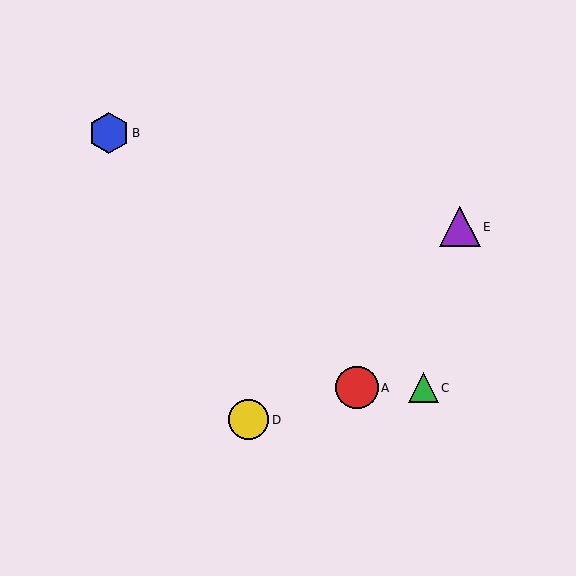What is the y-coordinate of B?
Object B is at y≈133.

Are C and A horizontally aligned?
Yes, both are at y≈388.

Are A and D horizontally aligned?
No, A is at y≈388 and D is at y≈420.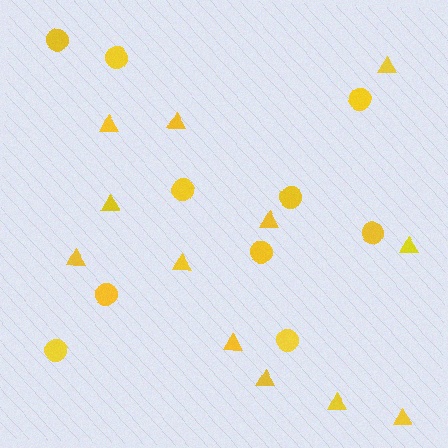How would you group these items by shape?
There are 2 groups: one group of triangles (12) and one group of circles (10).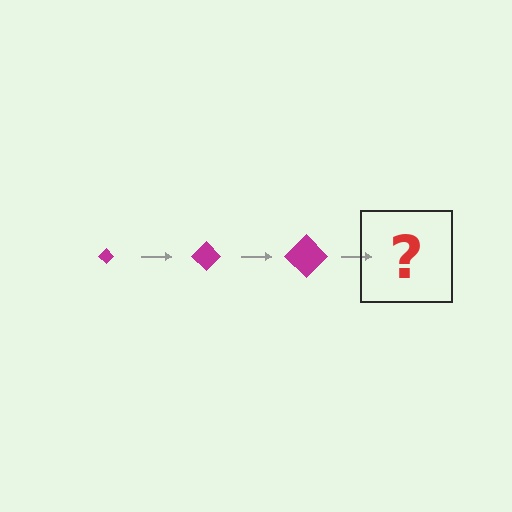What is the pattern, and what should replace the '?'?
The pattern is that the diamond gets progressively larger each step. The '?' should be a magenta diamond, larger than the previous one.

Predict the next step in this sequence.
The next step is a magenta diamond, larger than the previous one.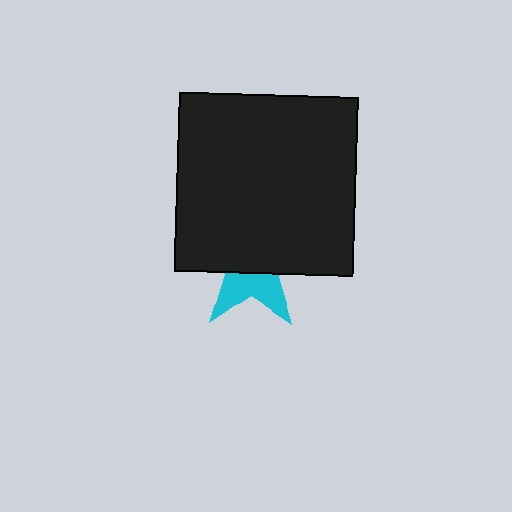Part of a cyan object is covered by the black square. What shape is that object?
It is a star.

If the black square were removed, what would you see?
You would see the complete cyan star.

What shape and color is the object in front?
The object in front is a black square.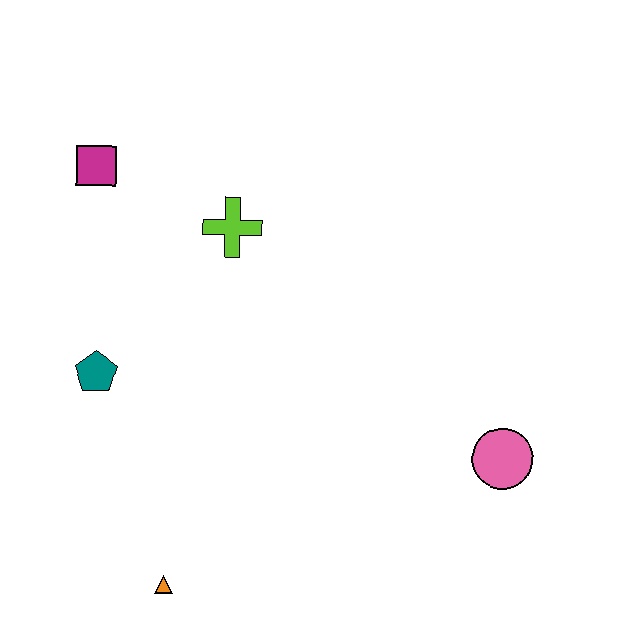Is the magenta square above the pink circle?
Yes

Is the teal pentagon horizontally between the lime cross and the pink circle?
No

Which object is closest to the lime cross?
The magenta square is closest to the lime cross.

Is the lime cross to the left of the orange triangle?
No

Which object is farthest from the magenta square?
The pink circle is farthest from the magenta square.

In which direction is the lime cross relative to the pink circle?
The lime cross is to the left of the pink circle.